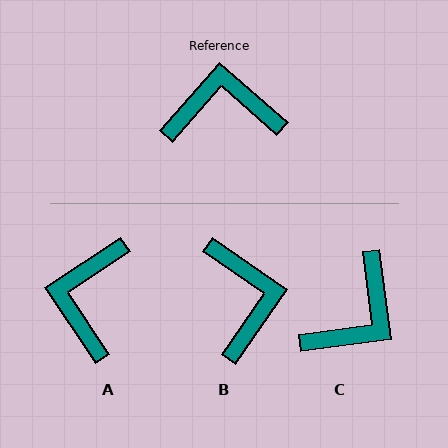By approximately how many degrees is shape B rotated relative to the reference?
Approximately 84 degrees clockwise.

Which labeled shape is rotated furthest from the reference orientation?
C, about 131 degrees away.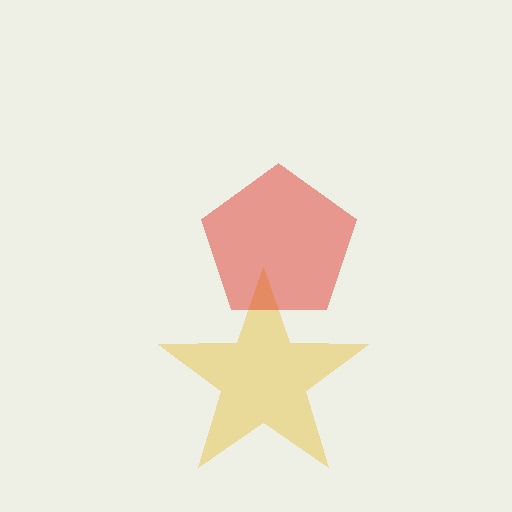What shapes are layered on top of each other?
The layered shapes are: a yellow star, a red pentagon.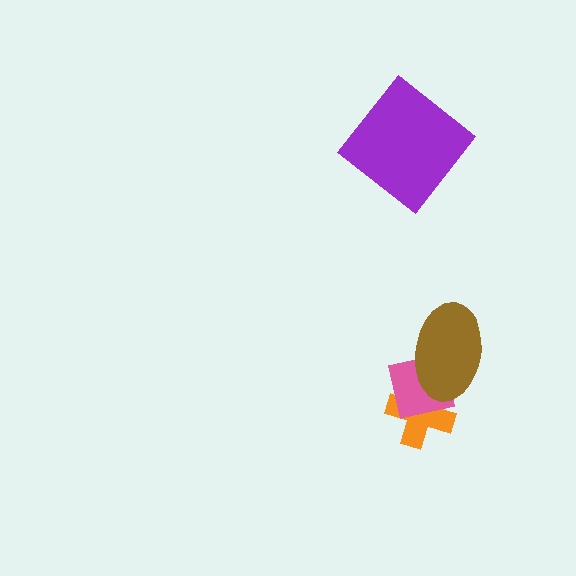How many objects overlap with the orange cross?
2 objects overlap with the orange cross.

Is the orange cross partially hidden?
Yes, it is partially covered by another shape.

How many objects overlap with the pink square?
2 objects overlap with the pink square.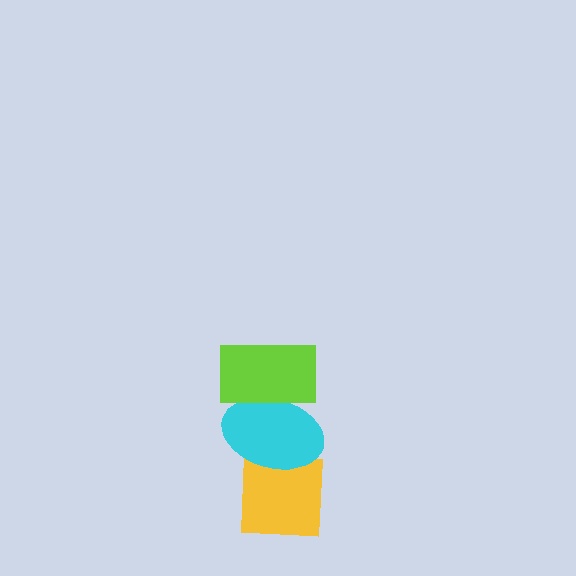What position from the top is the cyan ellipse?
The cyan ellipse is 2nd from the top.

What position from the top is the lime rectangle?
The lime rectangle is 1st from the top.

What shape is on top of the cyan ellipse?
The lime rectangle is on top of the cyan ellipse.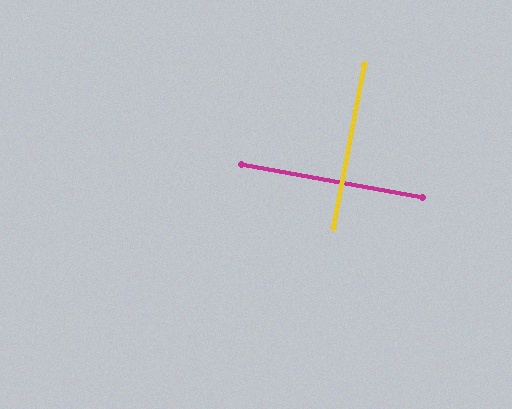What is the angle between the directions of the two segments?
Approximately 89 degrees.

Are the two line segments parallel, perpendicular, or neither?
Perpendicular — they meet at approximately 89°.